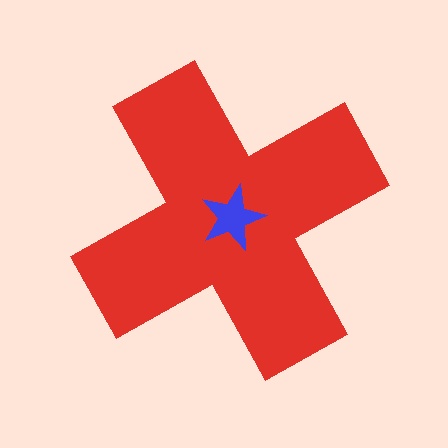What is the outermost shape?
The red cross.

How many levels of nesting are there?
2.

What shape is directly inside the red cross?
The blue star.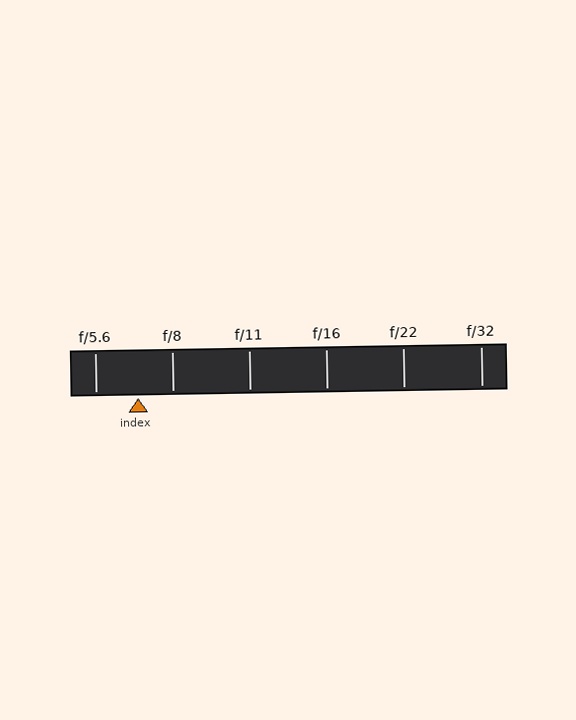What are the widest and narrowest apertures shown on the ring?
The widest aperture shown is f/5.6 and the narrowest is f/32.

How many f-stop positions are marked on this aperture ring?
There are 6 f-stop positions marked.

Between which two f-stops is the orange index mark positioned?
The index mark is between f/5.6 and f/8.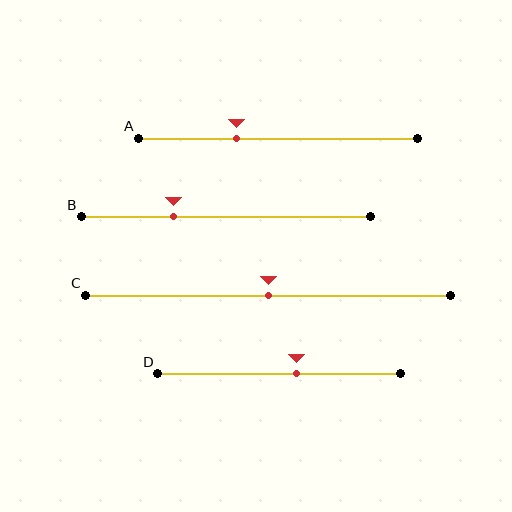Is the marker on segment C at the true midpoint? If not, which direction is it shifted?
Yes, the marker on segment C is at the true midpoint.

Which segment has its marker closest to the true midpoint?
Segment C has its marker closest to the true midpoint.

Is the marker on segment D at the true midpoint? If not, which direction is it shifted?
No, the marker on segment D is shifted to the right by about 7% of the segment length.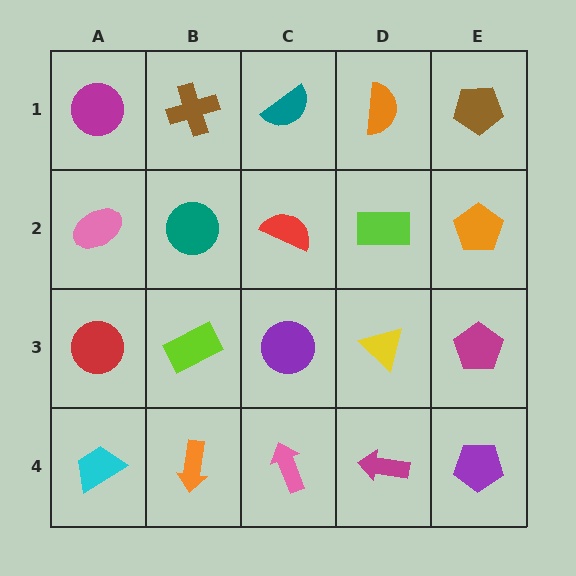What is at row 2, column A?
A pink ellipse.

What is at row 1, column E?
A brown pentagon.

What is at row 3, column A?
A red circle.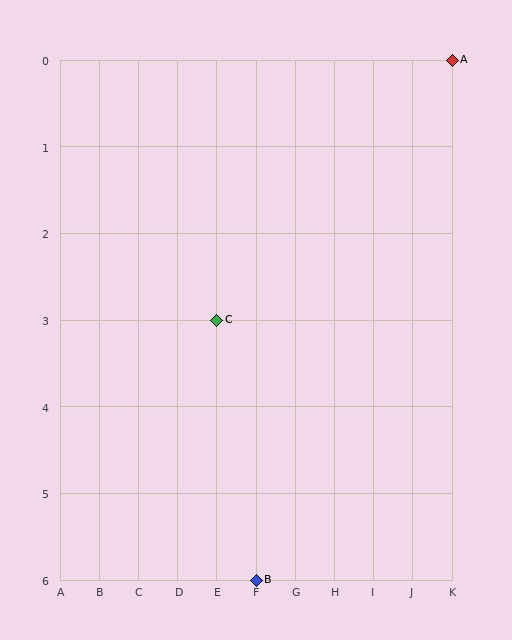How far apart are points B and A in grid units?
Points B and A are 5 columns and 6 rows apart (about 7.8 grid units diagonally).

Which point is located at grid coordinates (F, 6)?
Point B is at (F, 6).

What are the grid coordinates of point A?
Point A is at grid coordinates (K, 0).